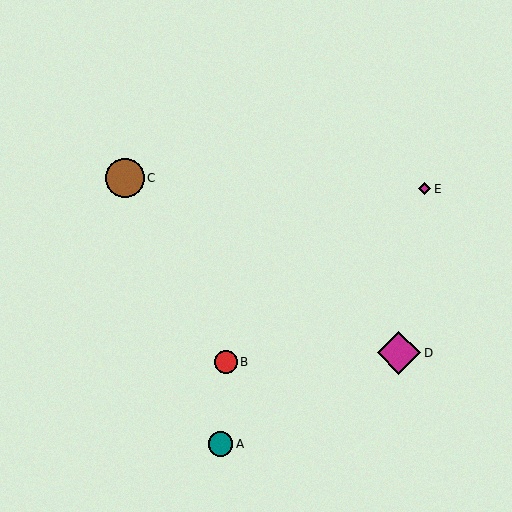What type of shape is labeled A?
Shape A is a teal circle.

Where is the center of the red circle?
The center of the red circle is at (226, 362).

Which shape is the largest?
The magenta diamond (labeled D) is the largest.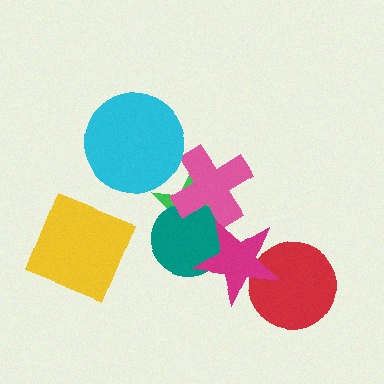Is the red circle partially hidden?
Yes, it is partially covered by another shape.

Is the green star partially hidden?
Yes, it is partially covered by another shape.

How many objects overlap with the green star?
3 objects overlap with the green star.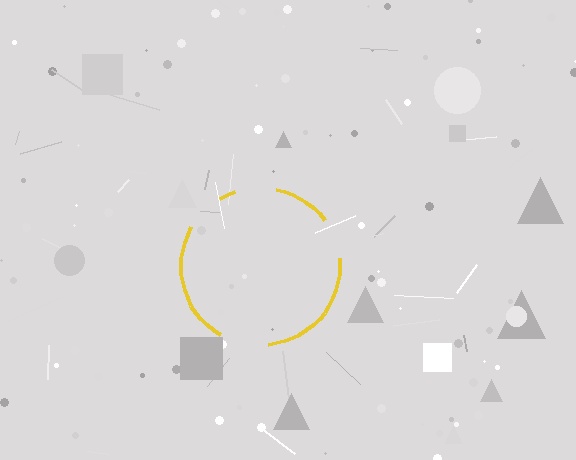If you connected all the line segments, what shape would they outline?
They would outline a circle.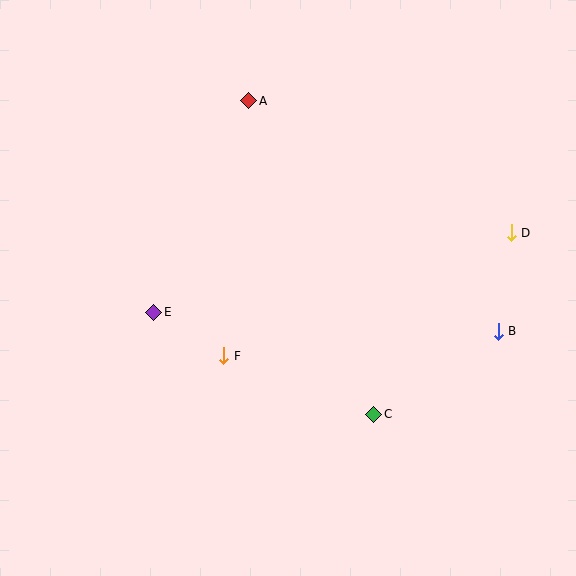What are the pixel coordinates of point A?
Point A is at (249, 101).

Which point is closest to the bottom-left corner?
Point E is closest to the bottom-left corner.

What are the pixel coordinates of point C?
Point C is at (374, 414).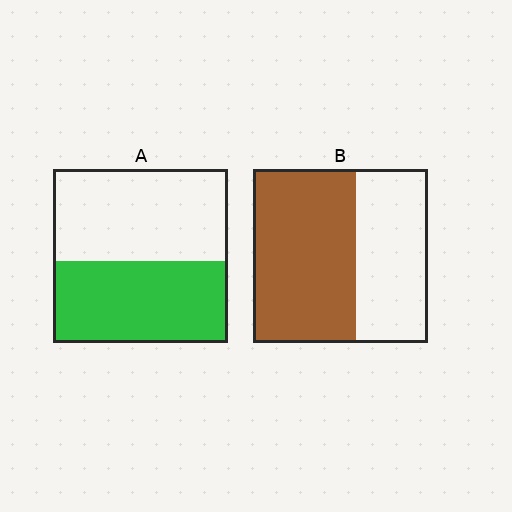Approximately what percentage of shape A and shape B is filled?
A is approximately 45% and B is approximately 60%.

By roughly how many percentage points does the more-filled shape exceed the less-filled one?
By roughly 10 percentage points (B over A).